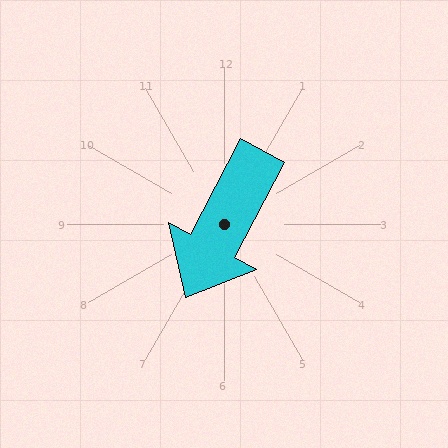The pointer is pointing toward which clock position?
Roughly 7 o'clock.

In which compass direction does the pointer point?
Southwest.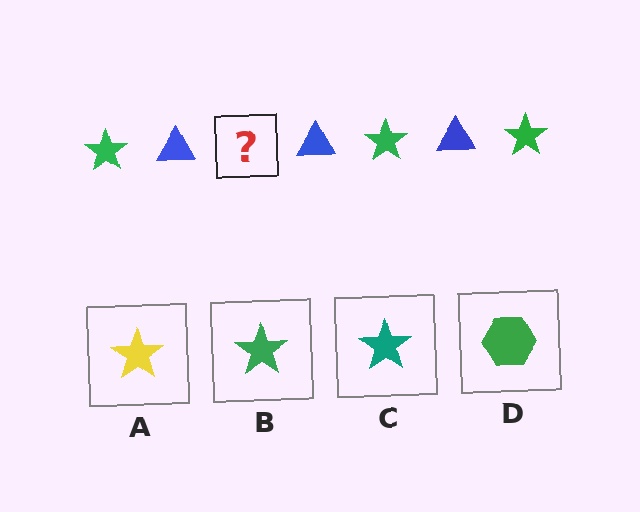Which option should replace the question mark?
Option B.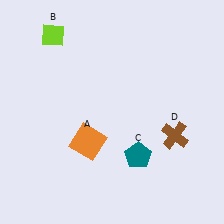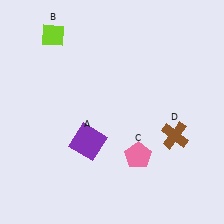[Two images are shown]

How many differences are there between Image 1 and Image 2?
There are 2 differences between the two images.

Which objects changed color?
A changed from orange to purple. C changed from teal to pink.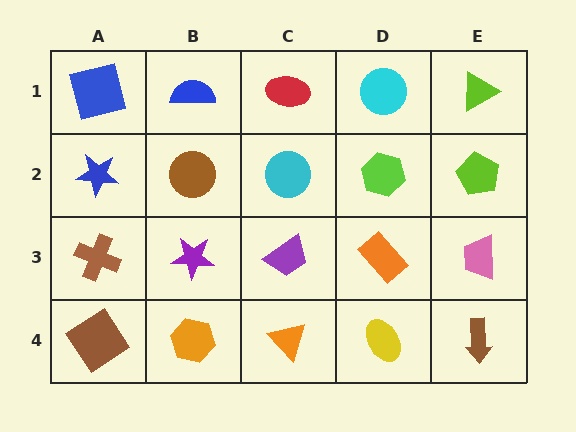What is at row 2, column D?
A lime hexagon.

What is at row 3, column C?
A purple trapezoid.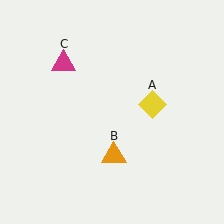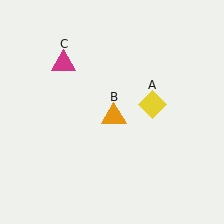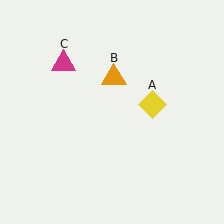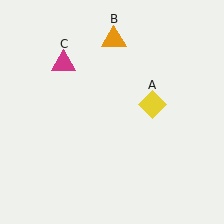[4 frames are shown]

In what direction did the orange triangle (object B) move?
The orange triangle (object B) moved up.